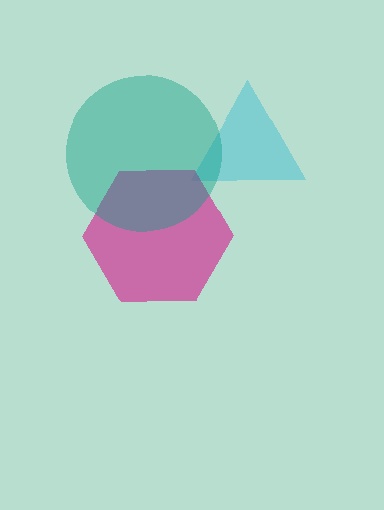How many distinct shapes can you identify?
There are 3 distinct shapes: a cyan triangle, a magenta hexagon, a teal circle.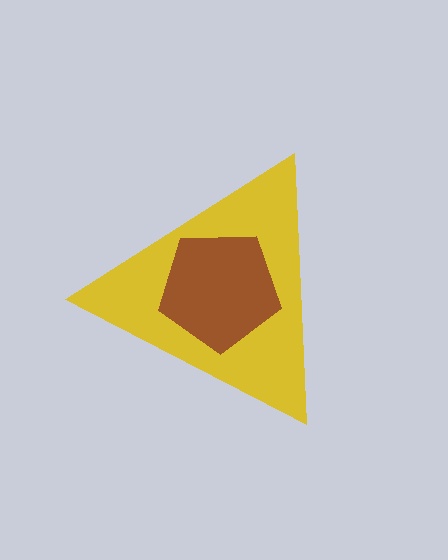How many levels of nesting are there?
2.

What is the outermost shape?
The yellow triangle.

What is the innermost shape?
The brown pentagon.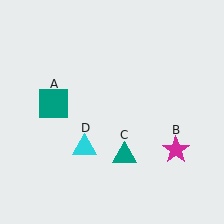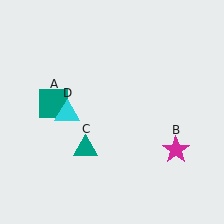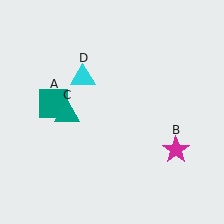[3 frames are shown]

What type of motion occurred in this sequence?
The teal triangle (object C), cyan triangle (object D) rotated clockwise around the center of the scene.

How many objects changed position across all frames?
2 objects changed position: teal triangle (object C), cyan triangle (object D).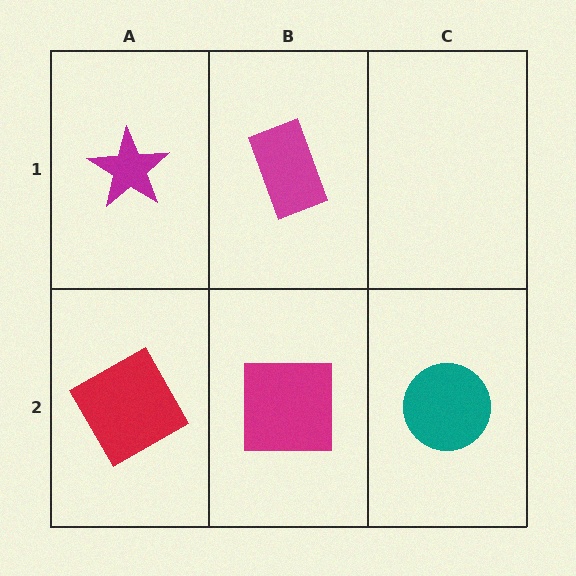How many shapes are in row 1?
2 shapes.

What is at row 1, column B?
A magenta rectangle.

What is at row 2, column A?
A red square.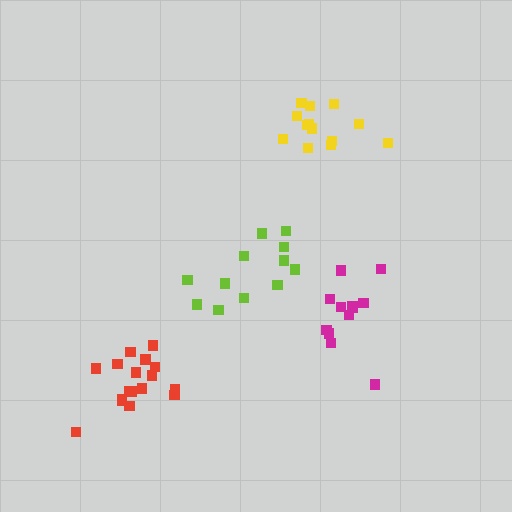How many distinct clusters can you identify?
There are 4 distinct clusters.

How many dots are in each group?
Group 1: 13 dots, Group 2: 12 dots, Group 3: 17 dots, Group 4: 12 dots (54 total).